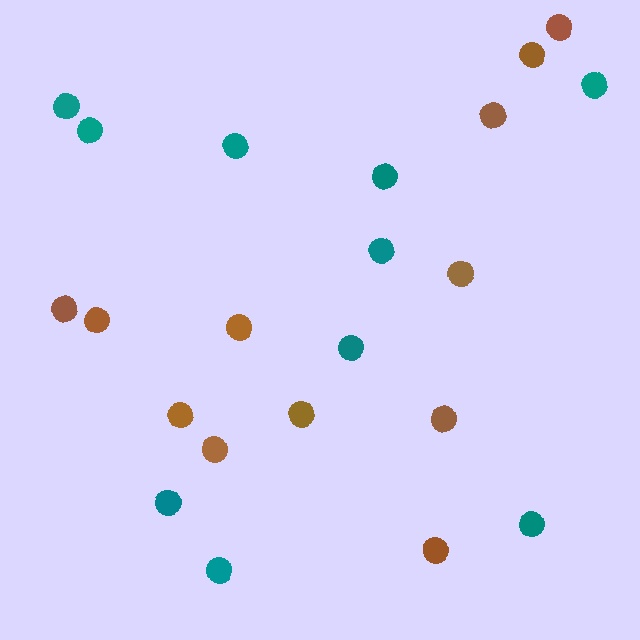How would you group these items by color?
There are 2 groups: one group of brown circles (12) and one group of teal circles (10).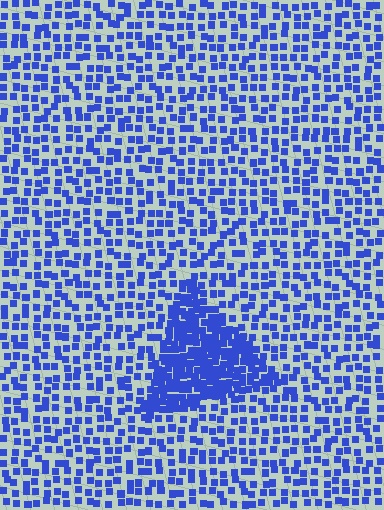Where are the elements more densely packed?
The elements are more densely packed inside the triangle boundary.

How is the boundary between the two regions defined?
The boundary is defined by a change in element density (approximately 2.4x ratio). All elements are the same color, size, and shape.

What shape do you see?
I see a triangle.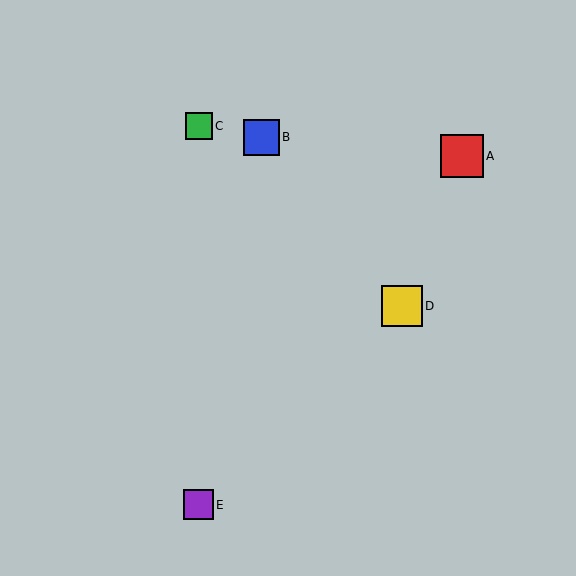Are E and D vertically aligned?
No, E is at x≈199 and D is at x≈402.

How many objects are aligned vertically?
2 objects (C, E) are aligned vertically.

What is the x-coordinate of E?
Object E is at x≈199.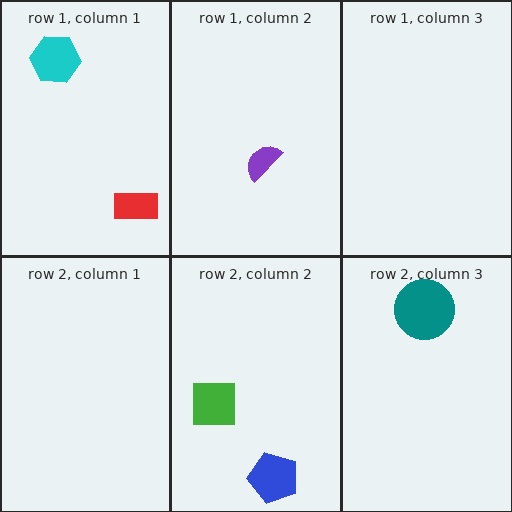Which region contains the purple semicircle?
The row 1, column 2 region.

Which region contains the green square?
The row 2, column 2 region.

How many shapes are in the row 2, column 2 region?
2.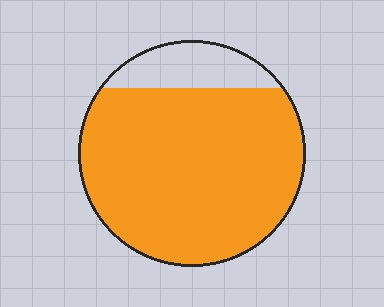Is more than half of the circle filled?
Yes.